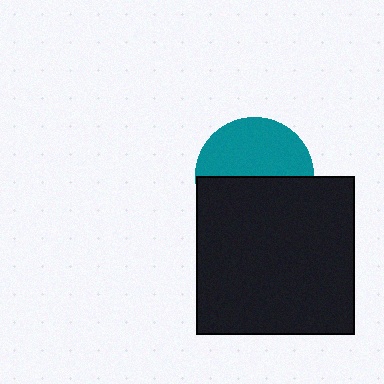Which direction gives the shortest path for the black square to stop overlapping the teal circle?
Moving down gives the shortest separation.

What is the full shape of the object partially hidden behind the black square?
The partially hidden object is a teal circle.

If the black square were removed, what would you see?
You would see the complete teal circle.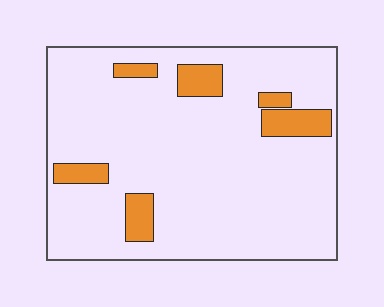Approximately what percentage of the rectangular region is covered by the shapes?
Approximately 10%.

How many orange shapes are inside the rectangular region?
6.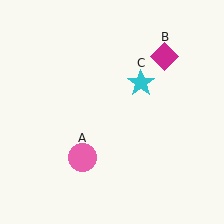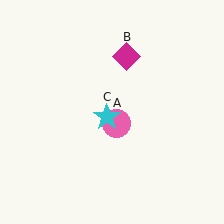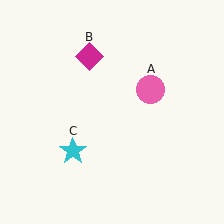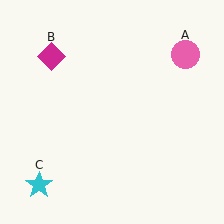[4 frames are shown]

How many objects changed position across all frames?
3 objects changed position: pink circle (object A), magenta diamond (object B), cyan star (object C).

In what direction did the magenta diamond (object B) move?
The magenta diamond (object B) moved left.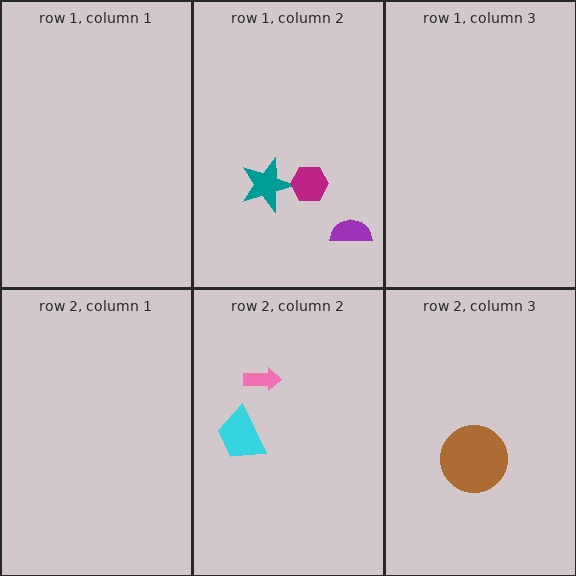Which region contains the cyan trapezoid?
The row 2, column 2 region.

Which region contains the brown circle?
The row 2, column 3 region.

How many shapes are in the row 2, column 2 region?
2.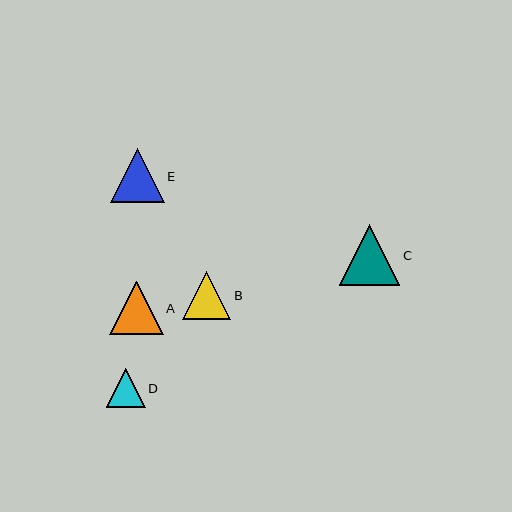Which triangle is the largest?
Triangle C is the largest with a size of approximately 60 pixels.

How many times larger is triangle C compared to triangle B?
Triangle C is approximately 1.2 times the size of triangle B.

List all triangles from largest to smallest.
From largest to smallest: C, E, A, B, D.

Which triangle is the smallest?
Triangle D is the smallest with a size of approximately 39 pixels.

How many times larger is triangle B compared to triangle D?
Triangle B is approximately 1.2 times the size of triangle D.